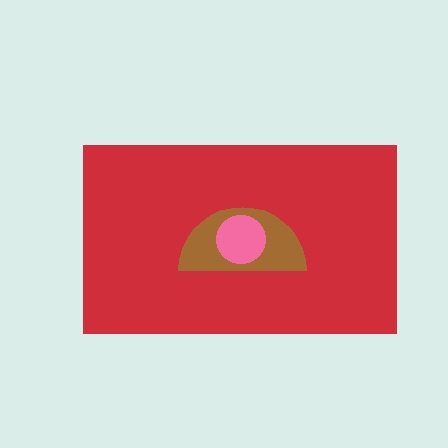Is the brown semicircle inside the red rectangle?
Yes.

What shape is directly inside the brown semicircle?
The pink circle.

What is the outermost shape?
The red rectangle.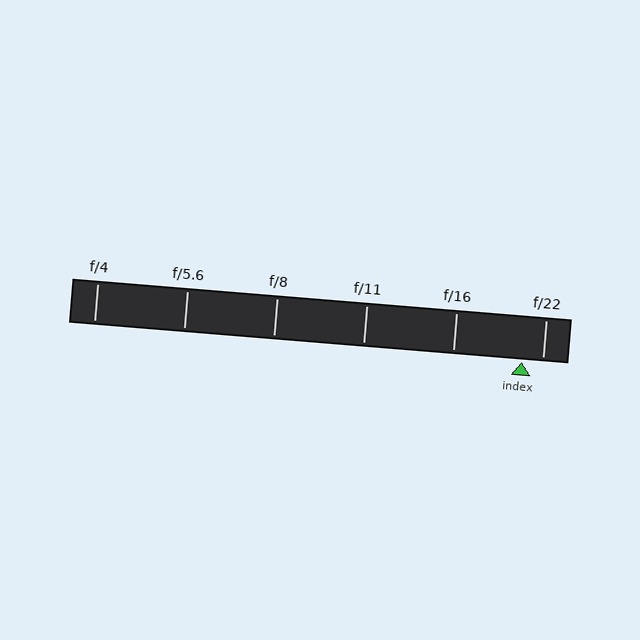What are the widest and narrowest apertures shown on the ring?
The widest aperture shown is f/4 and the narrowest is f/22.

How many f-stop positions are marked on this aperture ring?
There are 6 f-stop positions marked.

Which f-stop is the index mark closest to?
The index mark is closest to f/22.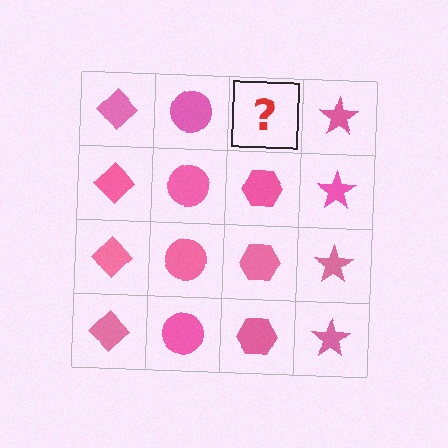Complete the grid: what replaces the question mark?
The question mark should be replaced with a pink hexagon.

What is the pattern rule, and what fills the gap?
The rule is that each column has a consistent shape. The gap should be filled with a pink hexagon.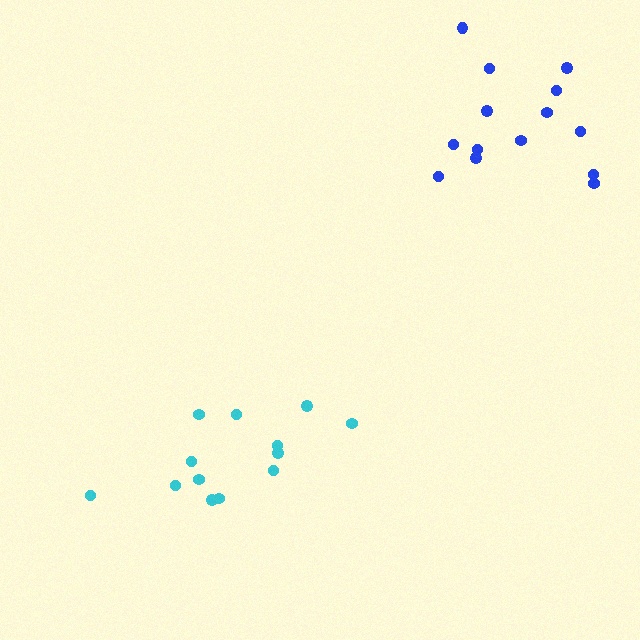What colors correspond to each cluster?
The clusters are colored: cyan, blue.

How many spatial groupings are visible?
There are 2 spatial groupings.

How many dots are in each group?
Group 1: 13 dots, Group 2: 14 dots (27 total).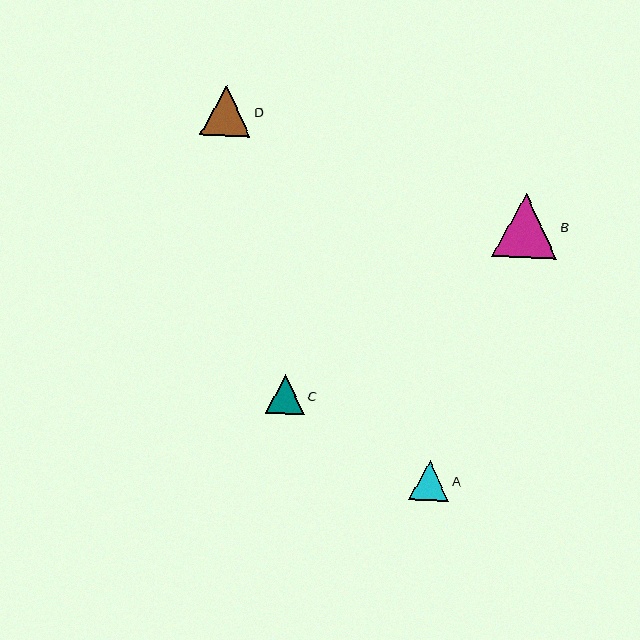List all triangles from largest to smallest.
From largest to smallest: B, D, A, C.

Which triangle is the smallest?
Triangle C is the smallest with a size of approximately 39 pixels.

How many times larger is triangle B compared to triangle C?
Triangle B is approximately 1.7 times the size of triangle C.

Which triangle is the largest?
Triangle B is the largest with a size of approximately 65 pixels.